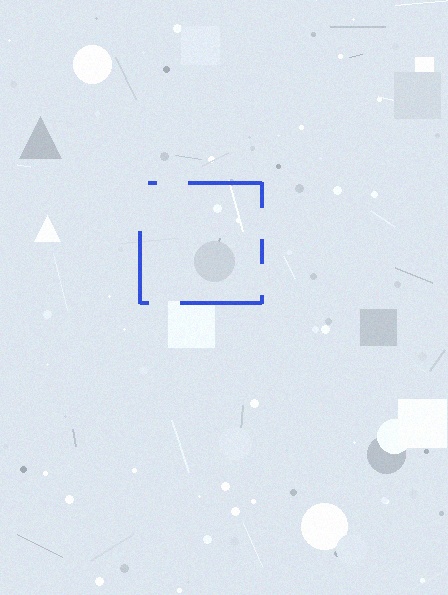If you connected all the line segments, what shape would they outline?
They would outline a square.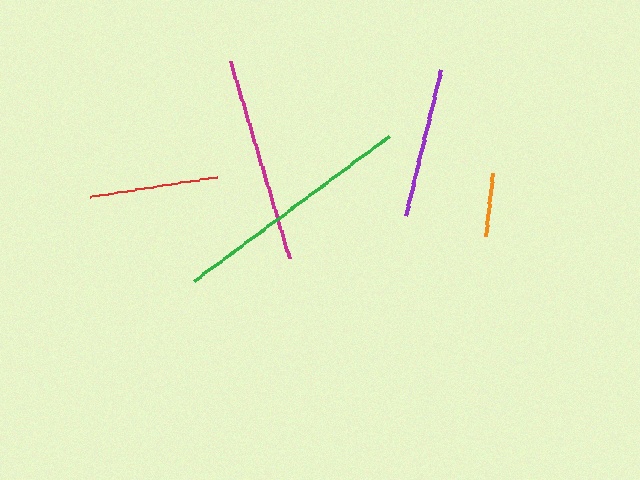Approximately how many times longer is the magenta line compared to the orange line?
The magenta line is approximately 3.2 times the length of the orange line.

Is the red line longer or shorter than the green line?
The green line is longer than the red line.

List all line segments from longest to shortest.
From longest to shortest: green, magenta, purple, red, orange.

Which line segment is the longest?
The green line is the longest at approximately 244 pixels.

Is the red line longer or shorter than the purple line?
The purple line is longer than the red line.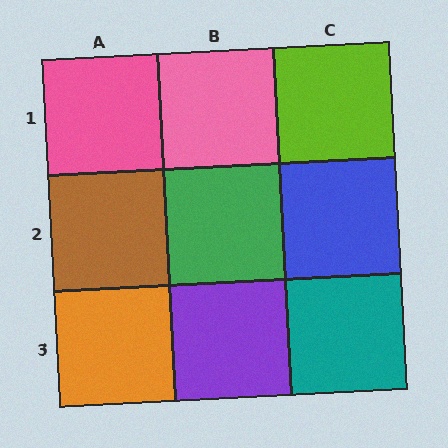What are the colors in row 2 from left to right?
Brown, green, blue.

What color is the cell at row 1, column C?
Lime.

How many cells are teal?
1 cell is teal.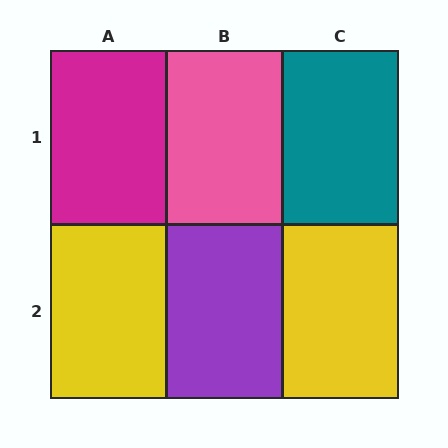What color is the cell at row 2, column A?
Yellow.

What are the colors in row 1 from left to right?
Magenta, pink, teal.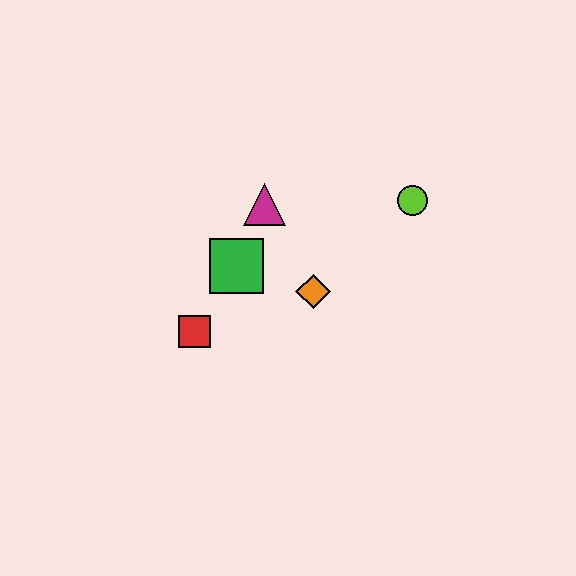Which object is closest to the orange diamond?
The green square is closest to the orange diamond.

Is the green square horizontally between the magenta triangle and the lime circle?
No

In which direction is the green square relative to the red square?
The green square is above the red square.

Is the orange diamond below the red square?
No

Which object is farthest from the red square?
The lime circle is farthest from the red square.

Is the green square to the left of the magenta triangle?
Yes